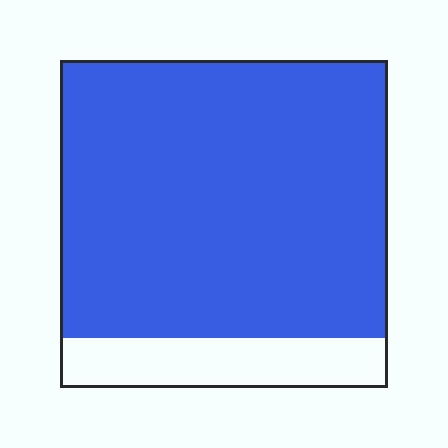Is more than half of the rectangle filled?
Yes.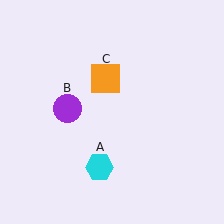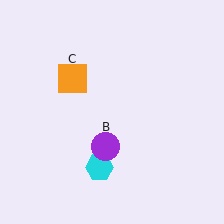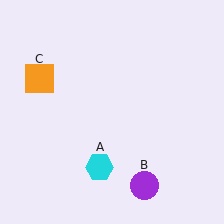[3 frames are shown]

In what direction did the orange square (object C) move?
The orange square (object C) moved left.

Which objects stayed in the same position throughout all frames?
Cyan hexagon (object A) remained stationary.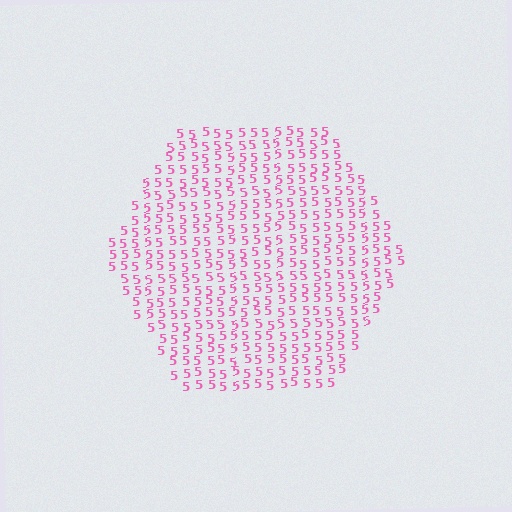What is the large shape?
The large shape is a hexagon.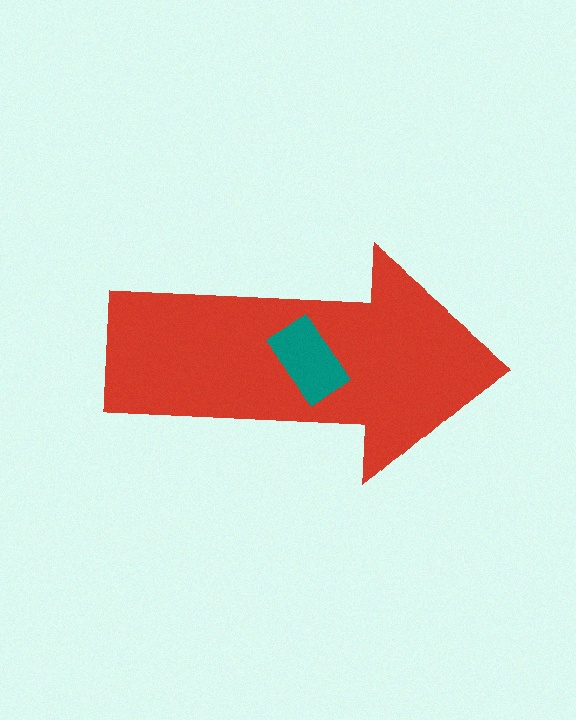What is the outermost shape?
The red arrow.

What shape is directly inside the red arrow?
The teal rectangle.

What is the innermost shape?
The teal rectangle.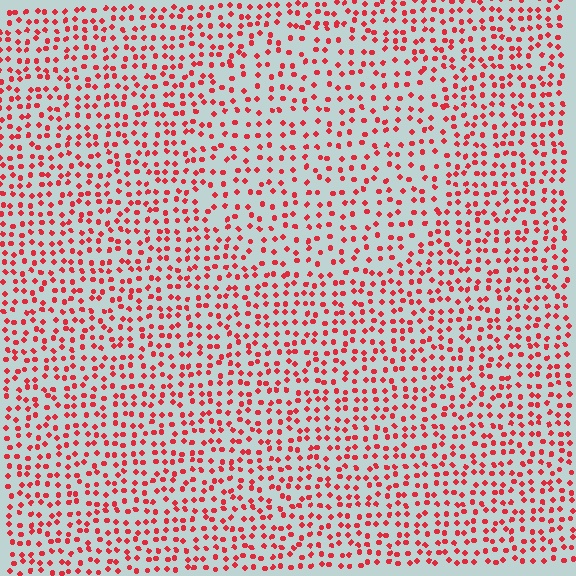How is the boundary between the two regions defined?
The boundary is defined by a change in element density (approximately 1.5x ratio). All elements are the same color, size, and shape.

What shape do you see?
I see a circle.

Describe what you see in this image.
The image contains small red elements arranged at two different densities. A circle-shaped region is visible where the elements are less densely packed than the surrounding area.